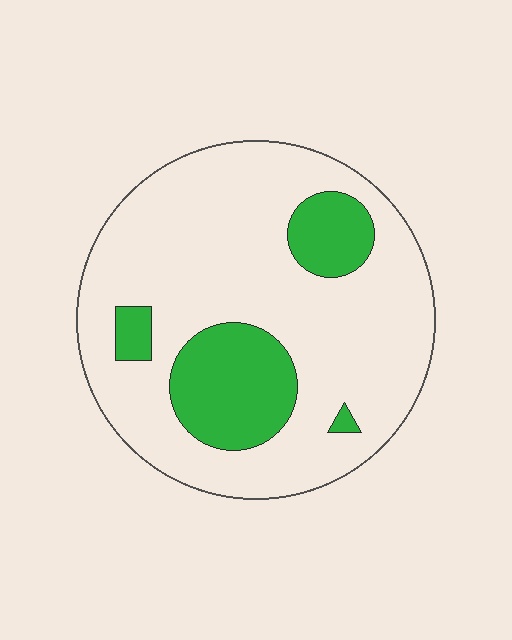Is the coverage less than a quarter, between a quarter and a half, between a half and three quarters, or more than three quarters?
Less than a quarter.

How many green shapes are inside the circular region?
4.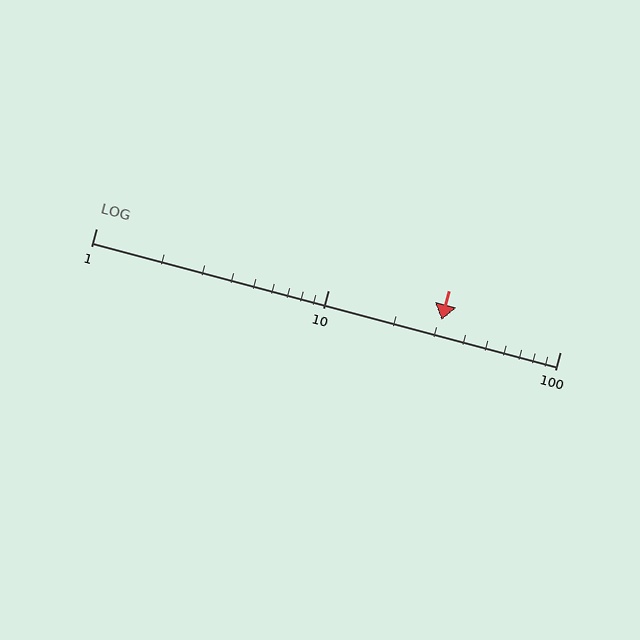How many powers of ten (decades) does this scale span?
The scale spans 2 decades, from 1 to 100.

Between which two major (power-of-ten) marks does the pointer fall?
The pointer is between 10 and 100.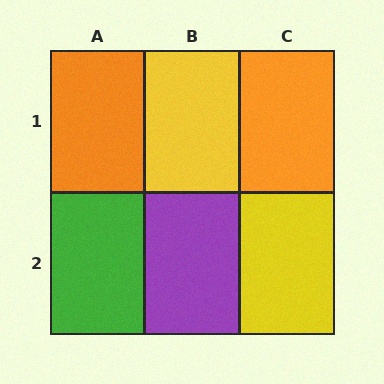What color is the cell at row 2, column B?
Purple.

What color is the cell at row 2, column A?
Green.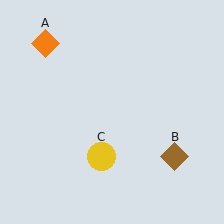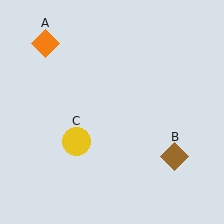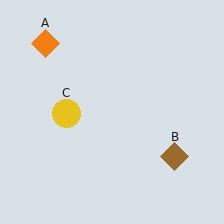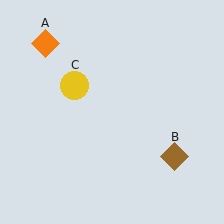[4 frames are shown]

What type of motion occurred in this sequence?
The yellow circle (object C) rotated clockwise around the center of the scene.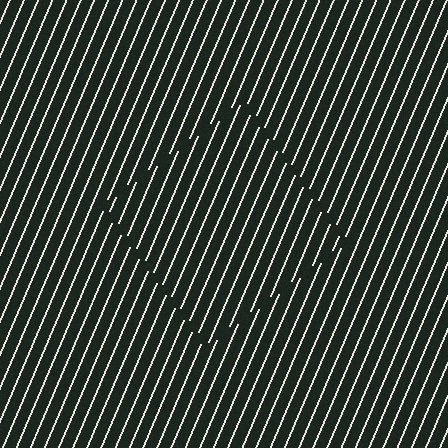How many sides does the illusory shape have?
4 sides — the line-ends trace a square.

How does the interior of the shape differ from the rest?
The interior of the shape contains the same grating, shifted by half a period — the contour is defined by the phase discontinuity where line-ends from the inner and outer gratings abut.